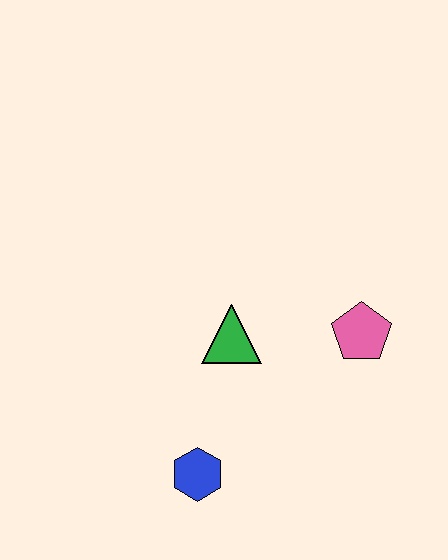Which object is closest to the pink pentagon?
The green triangle is closest to the pink pentagon.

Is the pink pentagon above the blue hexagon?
Yes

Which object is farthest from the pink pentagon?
The blue hexagon is farthest from the pink pentagon.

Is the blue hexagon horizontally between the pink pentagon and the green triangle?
No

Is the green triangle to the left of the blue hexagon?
No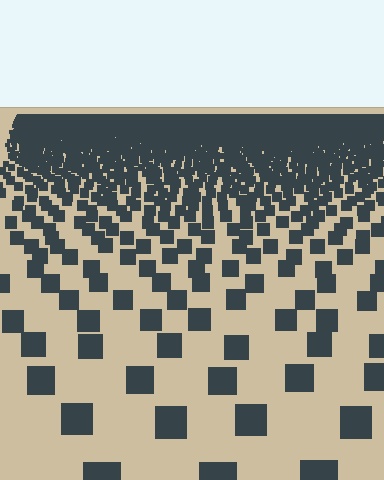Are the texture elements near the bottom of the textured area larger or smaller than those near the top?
Larger. Near the bottom, elements are closer to the viewer and appear at a bigger on-screen size.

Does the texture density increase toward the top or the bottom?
Density increases toward the top.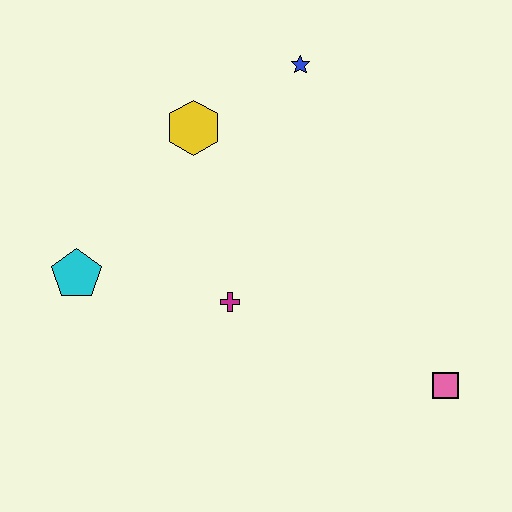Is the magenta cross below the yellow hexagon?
Yes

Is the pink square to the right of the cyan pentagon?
Yes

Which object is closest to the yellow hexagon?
The blue star is closest to the yellow hexagon.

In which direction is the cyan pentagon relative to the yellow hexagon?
The cyan pentagon is below the yellow hexagon.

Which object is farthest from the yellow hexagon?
The pink square is farthest from the yellow hexagon.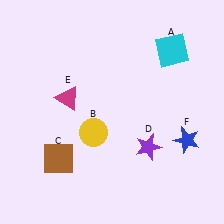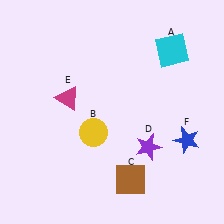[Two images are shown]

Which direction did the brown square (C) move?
The brown square (C) moved right.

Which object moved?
The brown square (C) moved right.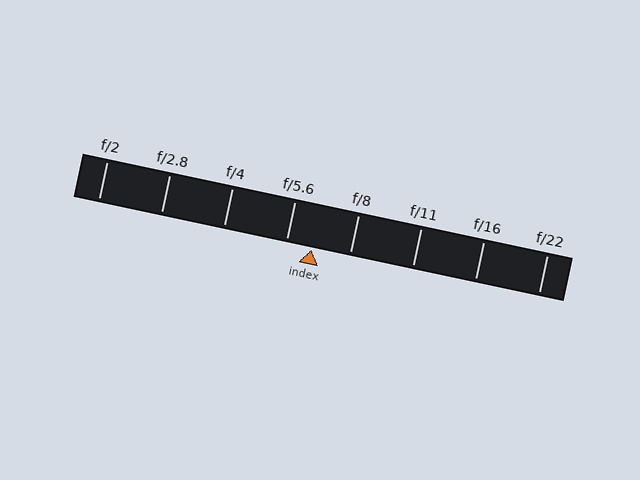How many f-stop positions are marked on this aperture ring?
There are 8 f-stop positions marked.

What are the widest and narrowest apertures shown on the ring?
The widest aperture shown is f/2 and the narrowest is f/22.